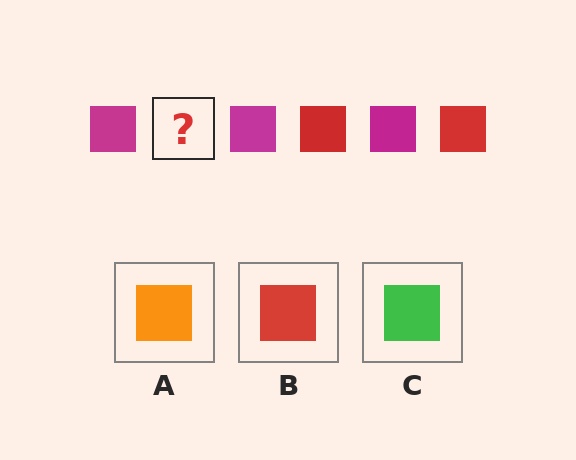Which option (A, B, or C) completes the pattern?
B.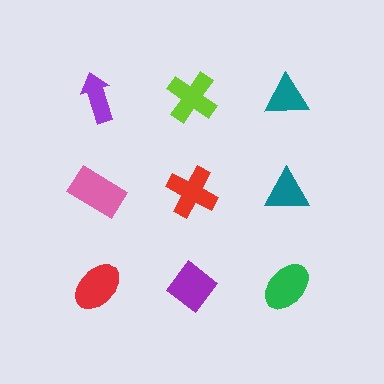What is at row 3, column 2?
A purple diamond.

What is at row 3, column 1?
A red ellipse.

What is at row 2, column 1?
A pink rectangle.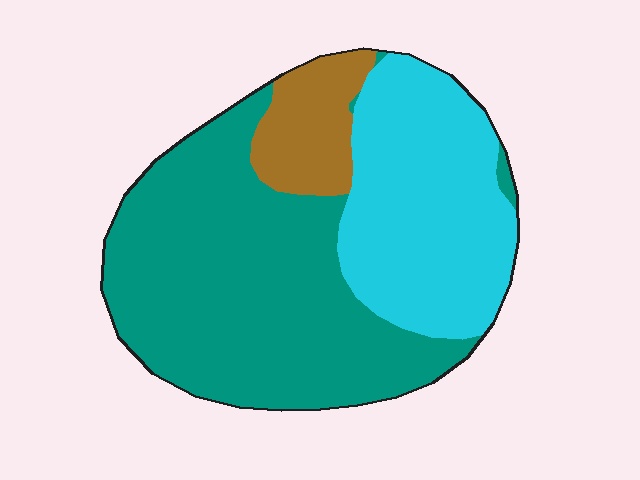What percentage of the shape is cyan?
Cyan covers roughly 35% of the shape.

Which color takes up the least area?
Brown, at roughly 10%.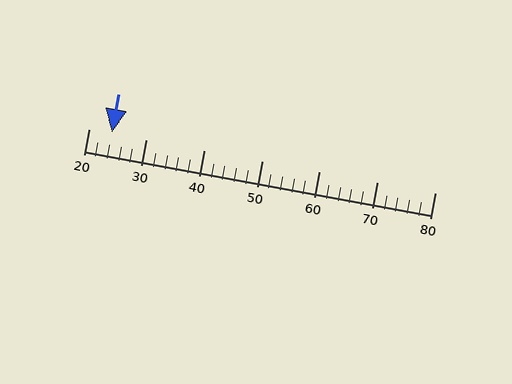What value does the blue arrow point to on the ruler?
The blue arrow points to approximately 24.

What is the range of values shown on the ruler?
The ruler shows values from 20 to 80.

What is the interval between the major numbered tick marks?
The major tick marks are spaced 10 units apart.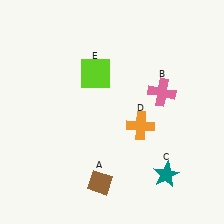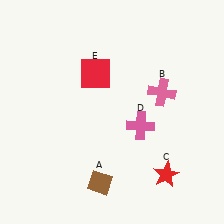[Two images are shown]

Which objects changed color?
C changed from teal to red. D changed from orange to pink. E changed from lime to red.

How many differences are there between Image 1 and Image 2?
There are 3 differences between the two images.